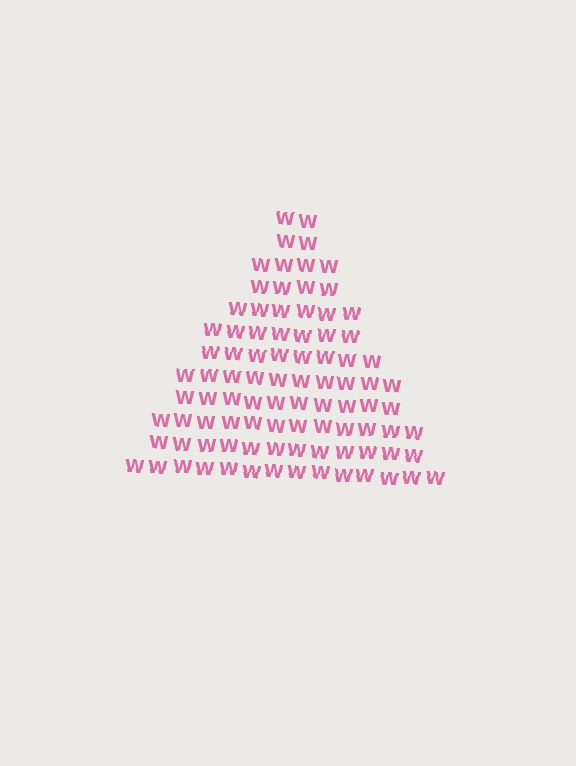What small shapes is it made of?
It is made of small letter W's.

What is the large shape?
The large shape is a triangle.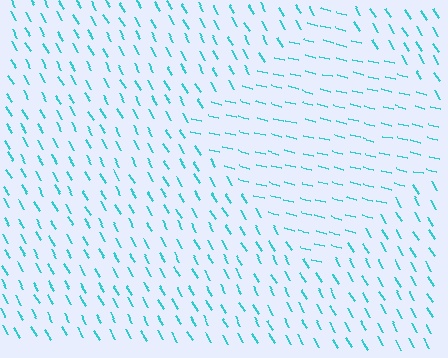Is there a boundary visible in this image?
Yes, there is a texture boundary formed by a change in line orientation.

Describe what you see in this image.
The image is filled with small cyan line segments. A diamond region in the image has lines oriented differently from the surrounding lines, creating a visible texture boundary.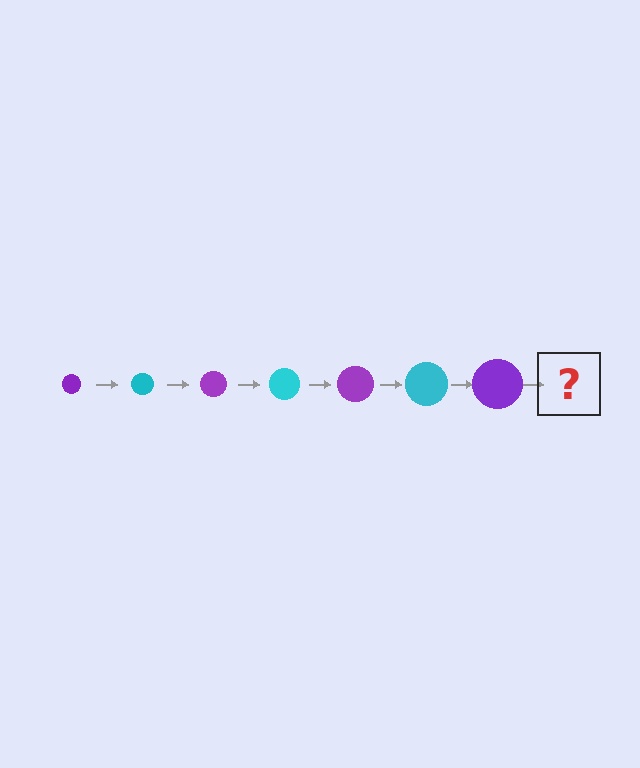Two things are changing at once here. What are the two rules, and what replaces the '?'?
The two rules are that the circle grows larger each step and the color cycles through purple and cyan. The '?' should be a cyan circle, larger than the previous one.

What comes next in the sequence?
The next element should be a cyan circle, larger than the previous one.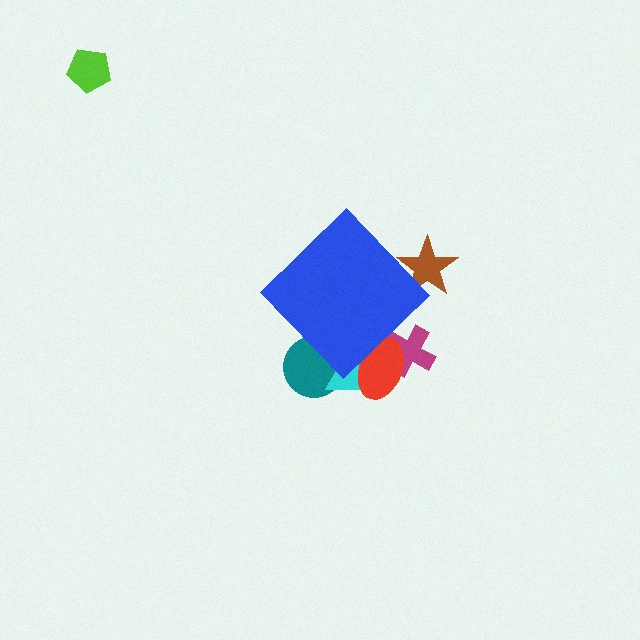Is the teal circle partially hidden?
Yes, the teal circle is partially hidden behind the blue diamond.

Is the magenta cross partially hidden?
Yes, the magenta cross is partially hidden behind the blue diamond.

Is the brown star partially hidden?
Yes, the brown star is partially hidden behind the blue diamond.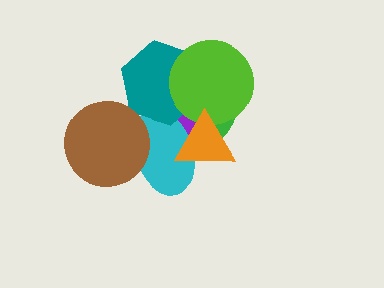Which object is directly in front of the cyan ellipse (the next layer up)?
The teal hexagon is directly in front of the cyan ellipse.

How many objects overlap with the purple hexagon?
5 objects overlap with the purple hexagon.